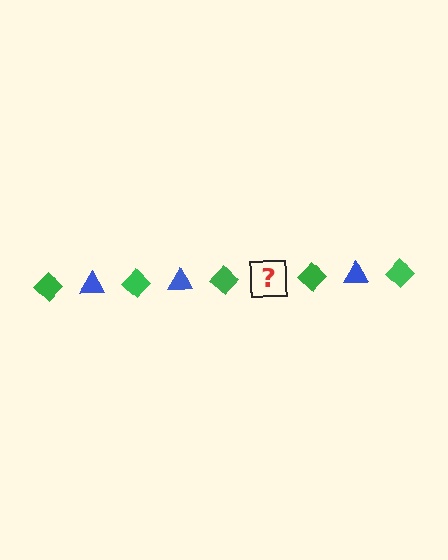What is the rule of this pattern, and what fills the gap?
The rule is that the pattern alternates between green diamond and blue triangle. The gap should be filled with a blue triangle.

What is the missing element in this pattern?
The missing element is a blue triangle.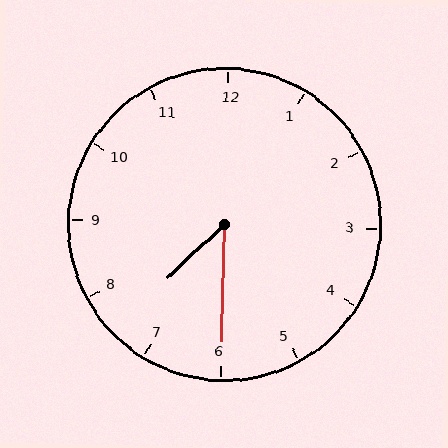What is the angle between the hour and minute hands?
Approximately 45 degrees.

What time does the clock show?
7:30.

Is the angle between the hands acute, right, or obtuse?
It is acute.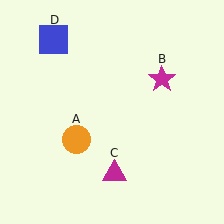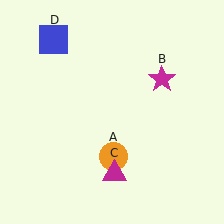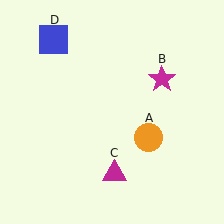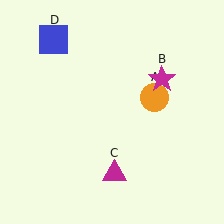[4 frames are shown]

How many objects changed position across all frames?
1 object changed position: orange circle (object A).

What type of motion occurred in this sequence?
The orange circle (object A) rotated counterclockwise around the center of the scene.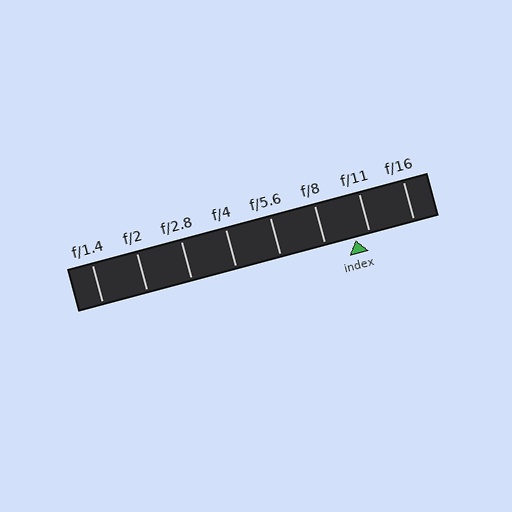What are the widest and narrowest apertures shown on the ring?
The widest aperture shown is f/1.4 and the narrowest is f/16.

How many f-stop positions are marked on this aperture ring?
There are 8 f-stop positions marked.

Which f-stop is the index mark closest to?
The index mark is closest to f/11.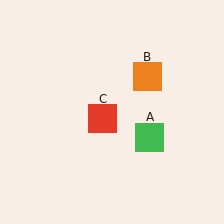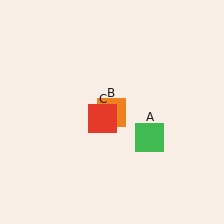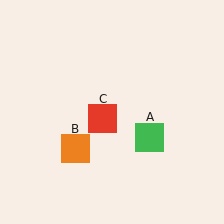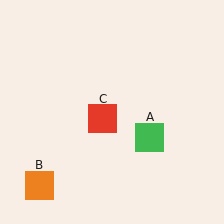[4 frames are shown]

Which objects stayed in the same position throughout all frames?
Green square (object A) and red square (object C) remained stationary.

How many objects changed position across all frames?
1 object changed position: orange square (object B).